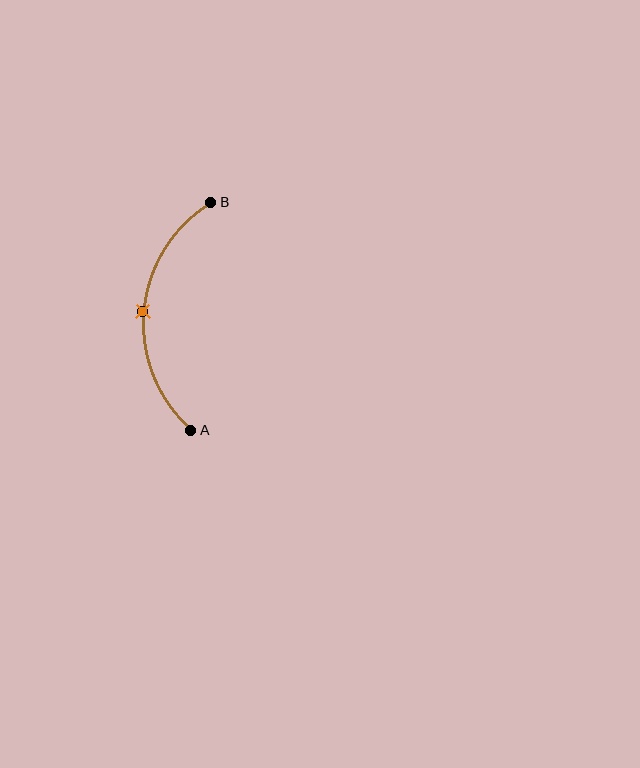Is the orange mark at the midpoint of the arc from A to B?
Yes. The orange mark lies on the arc at equal arc-length from both A and B — it is the arc midpoint.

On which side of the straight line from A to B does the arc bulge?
The arc bulges to the left of the straight line connecting A and B.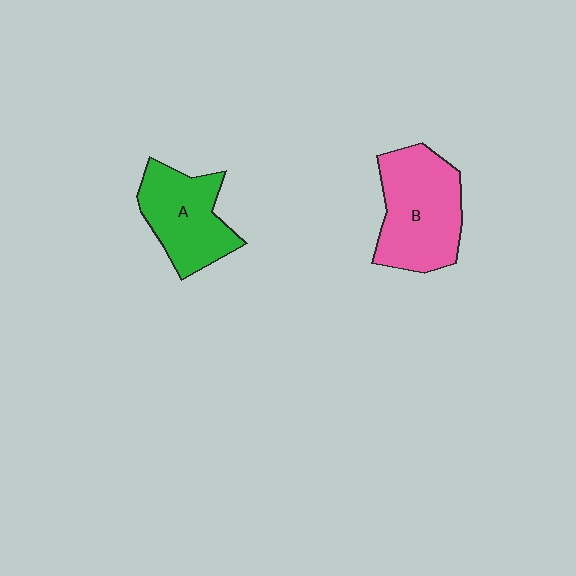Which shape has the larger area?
Shape B (pink).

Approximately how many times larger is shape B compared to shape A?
Approximately 1.3 times.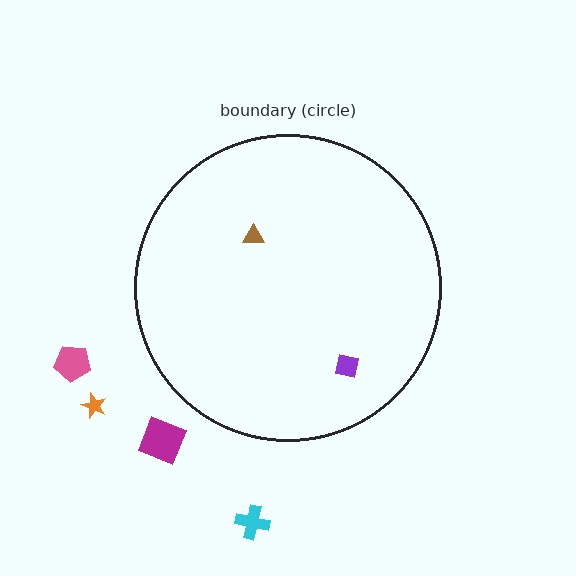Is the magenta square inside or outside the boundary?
Outside.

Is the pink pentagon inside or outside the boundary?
Outside.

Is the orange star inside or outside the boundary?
Outside.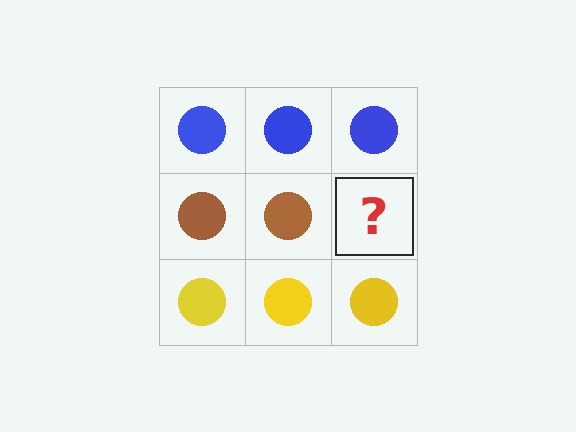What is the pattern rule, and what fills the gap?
The rule is that each row has a consistent color. The gap should be filled with a brown circle.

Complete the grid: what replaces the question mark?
The question mark should be replaced with a brown circle.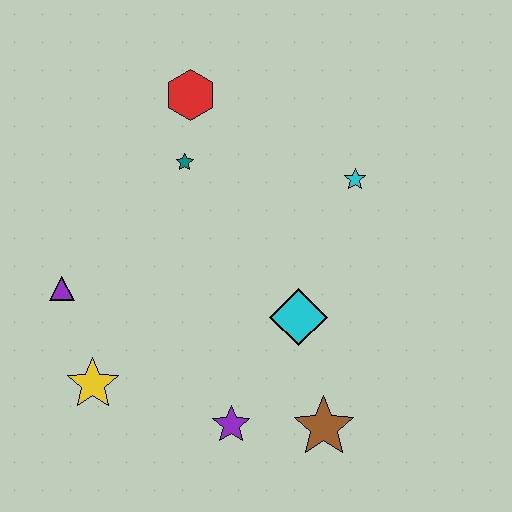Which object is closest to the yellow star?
The purple triangle is closest to the yellow star.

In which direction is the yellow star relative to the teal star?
The yellow star is below the teal star.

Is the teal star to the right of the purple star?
No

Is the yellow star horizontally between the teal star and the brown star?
No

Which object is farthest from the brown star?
The red hexagon is farthest from the brown star.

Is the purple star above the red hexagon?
No